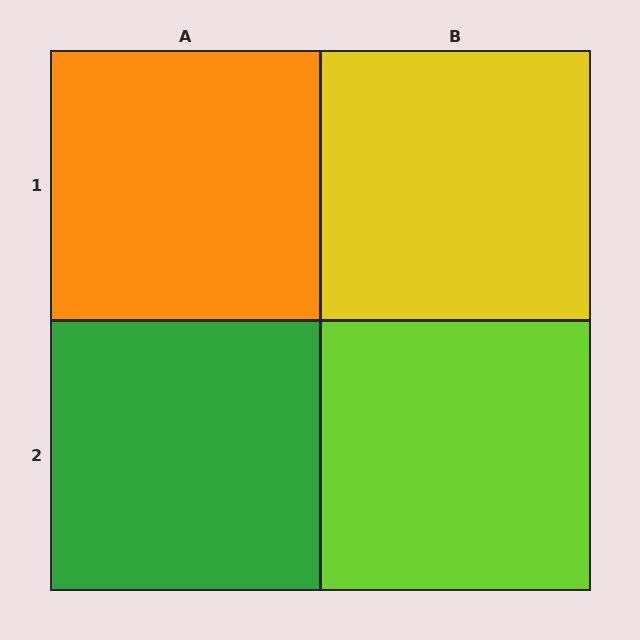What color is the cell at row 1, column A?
Orange.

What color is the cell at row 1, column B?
Yellow.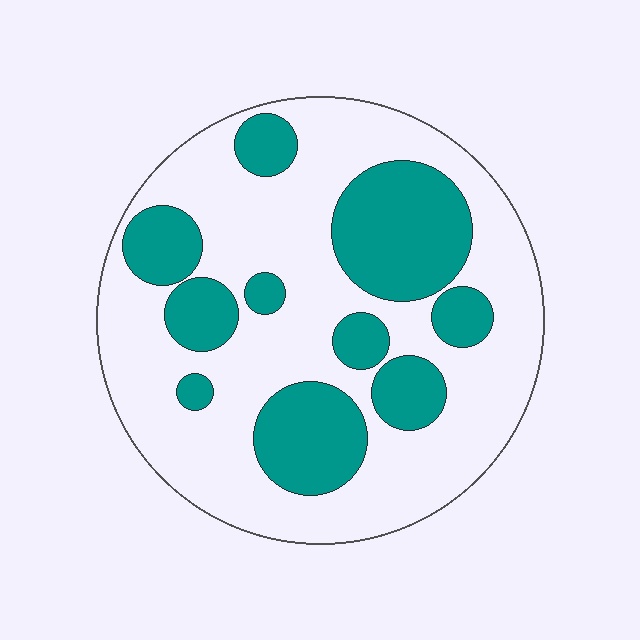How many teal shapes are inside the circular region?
10.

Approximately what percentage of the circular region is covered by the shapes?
Approximately 35%.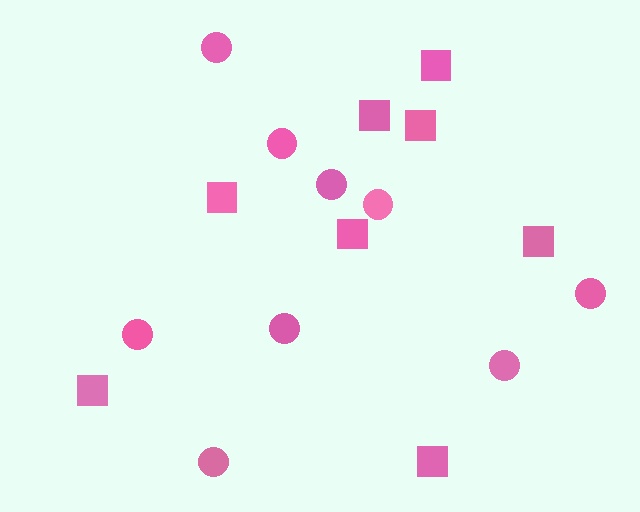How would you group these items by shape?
There are 2 groups: one group of circles (9) and one group of squares (8).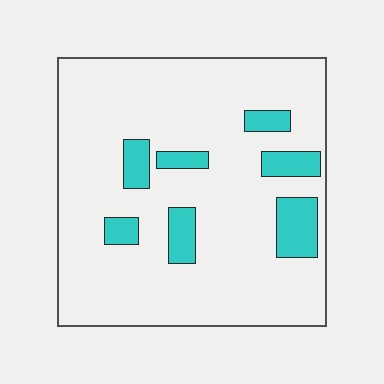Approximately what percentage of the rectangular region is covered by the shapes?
Approximately 15%.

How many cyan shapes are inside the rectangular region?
7.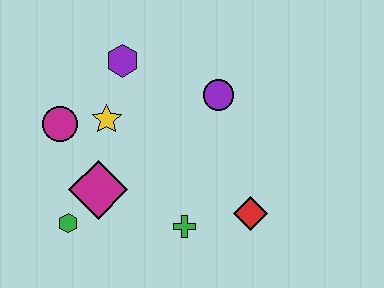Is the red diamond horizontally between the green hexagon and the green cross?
No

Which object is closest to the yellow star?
The magenta circle is closest to the yellow star.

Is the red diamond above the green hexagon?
Yes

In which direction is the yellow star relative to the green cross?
The yellow star is above the green cross.